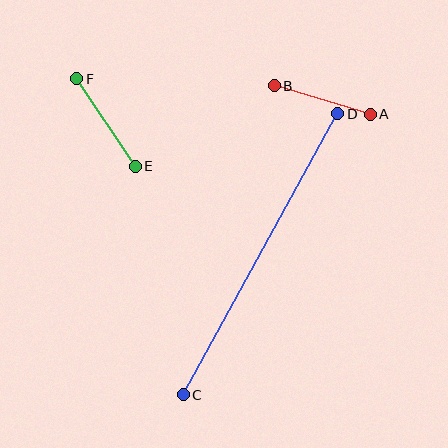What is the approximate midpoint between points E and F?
The midpoint is at approximately (106, 123) pixels.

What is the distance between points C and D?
The distance is approximately 320 pixels.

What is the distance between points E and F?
The distance is approximately 105 pixels.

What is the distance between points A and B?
The distance is approximately 100 pixels.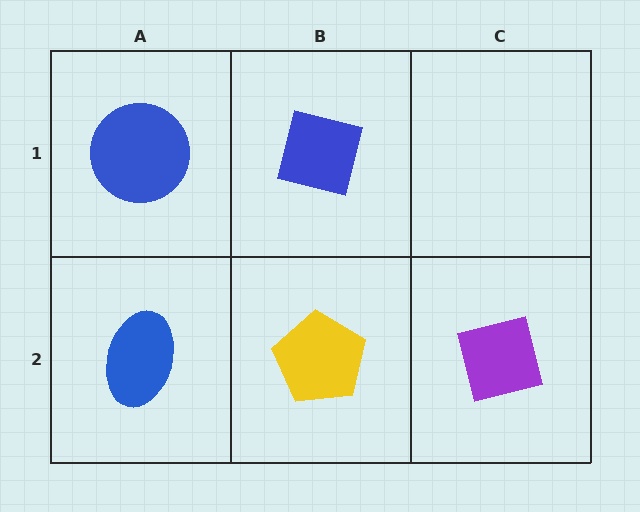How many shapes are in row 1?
2 shapes.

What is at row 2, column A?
A blue ellipse.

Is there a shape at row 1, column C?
No, that cell is empty.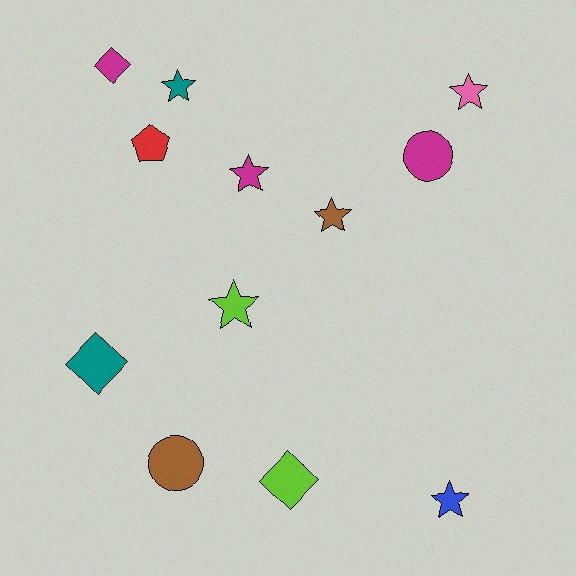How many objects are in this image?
There are 12 objects.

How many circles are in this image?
There are 2 circles.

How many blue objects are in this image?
There is 1 blue object.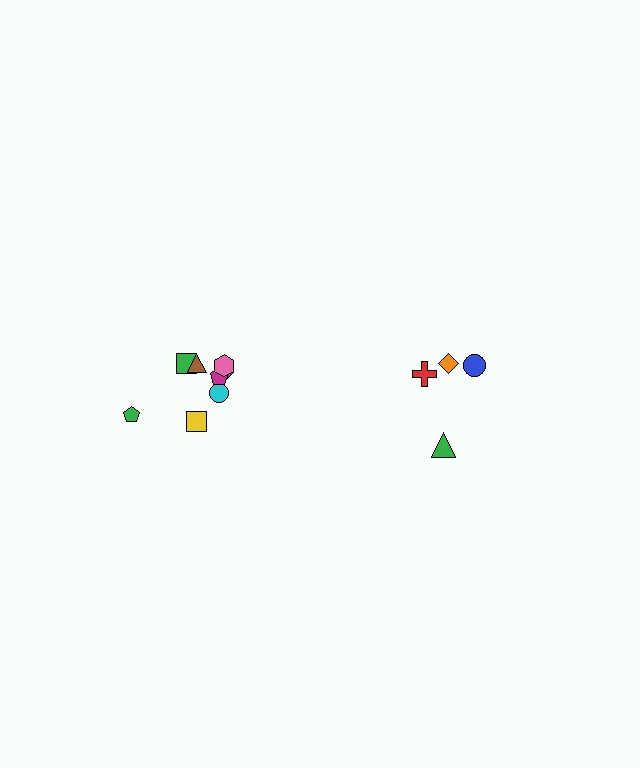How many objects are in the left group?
There are 8 objects.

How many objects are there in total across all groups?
There are 12 objects.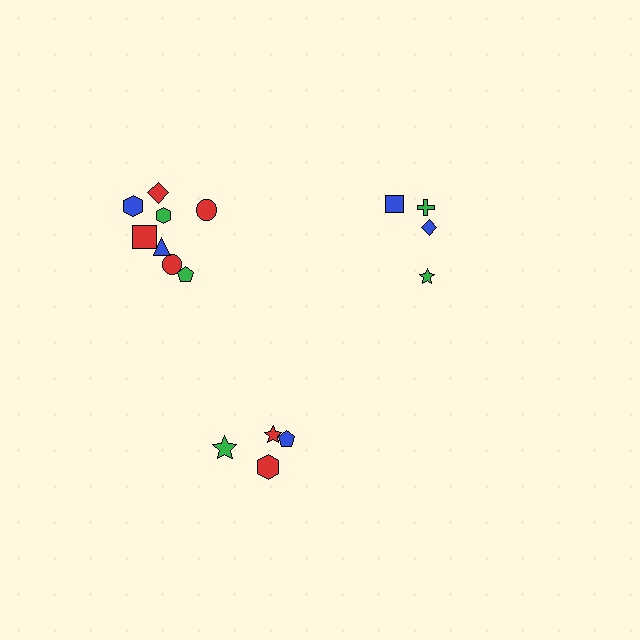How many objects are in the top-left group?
There are 8 objects.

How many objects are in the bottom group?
There are 4 objects.